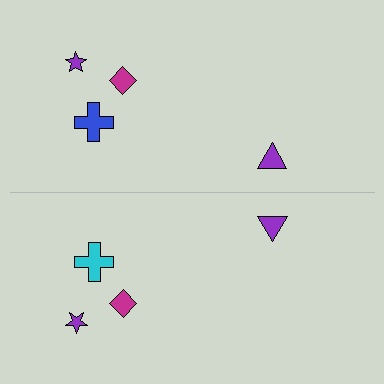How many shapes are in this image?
There are 8 shapes in this image.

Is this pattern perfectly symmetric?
No, the pattern is not perfectly symmetric. The cyan cross on the bottom side breaks the symmetry — its mirror counterpart is blue.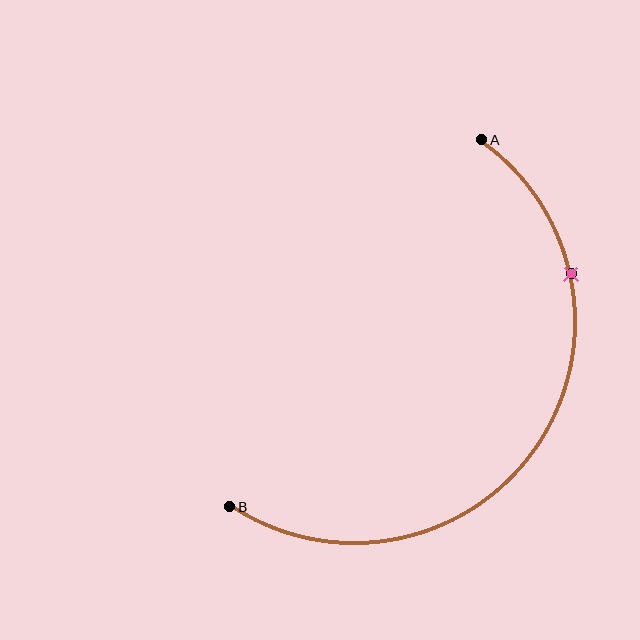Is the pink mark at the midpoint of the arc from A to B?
No. The pink mark lies on the arc but is closer to endpoint A. The arc midpoint would be at the point on the curve equidistant along the arc from both A and B.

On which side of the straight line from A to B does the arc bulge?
The arc bulges below and to the right of the straight line connecting A and B.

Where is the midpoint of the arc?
The arc midpoint is the point on the curve farthest from the straight line joining A and B. It sits below and to the right of that line.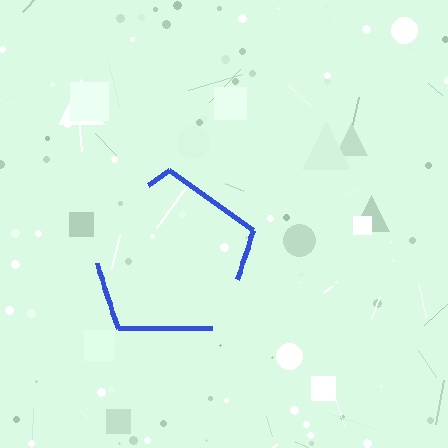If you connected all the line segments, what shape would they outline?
They would outline a pentagon.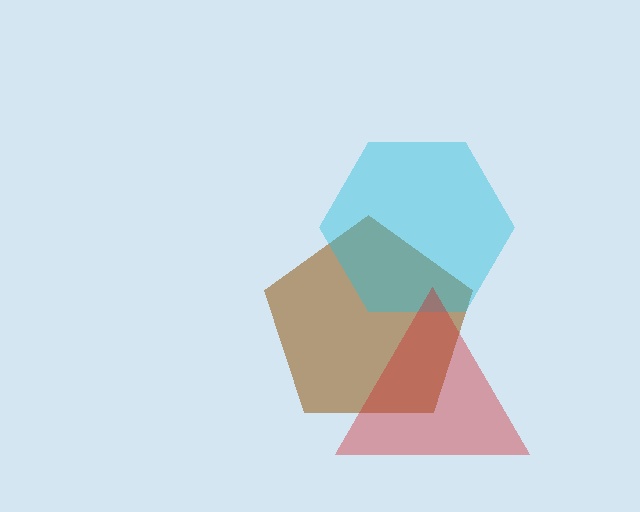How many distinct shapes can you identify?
There are 3 distinct shapes: a brown pentagon, a cyan hexagon, a red triangle.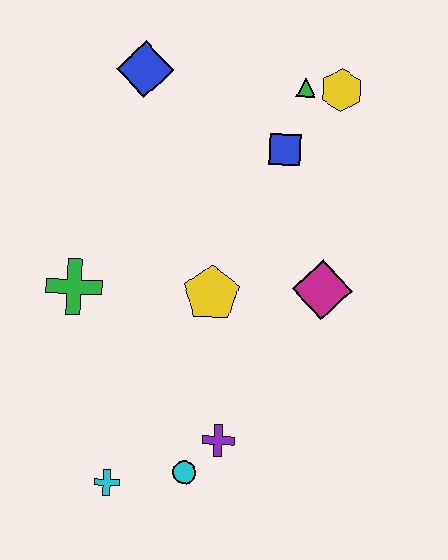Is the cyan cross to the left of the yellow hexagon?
Yes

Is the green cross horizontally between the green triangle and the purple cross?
No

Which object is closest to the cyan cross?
The cyan circle is closest to the cyan cross.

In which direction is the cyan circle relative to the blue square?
The cyan circle is below the blue square.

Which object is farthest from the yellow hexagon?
The cyan cross is farthest from the yellow hexagon.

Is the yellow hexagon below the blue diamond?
Yes